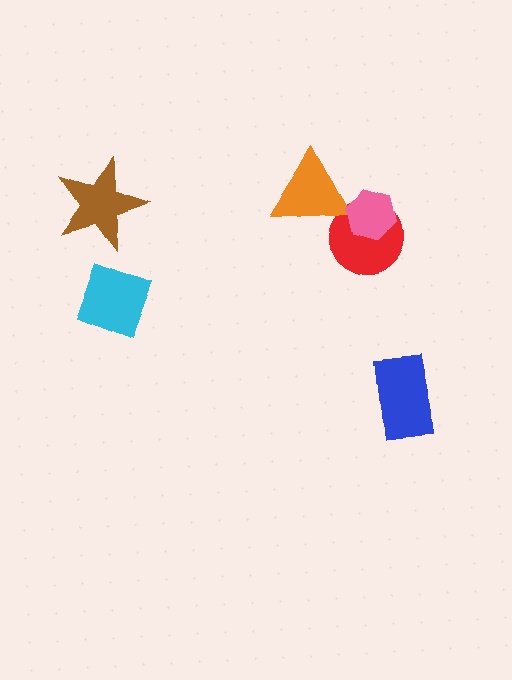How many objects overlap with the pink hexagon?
2 objects overlap with the pink hexagon.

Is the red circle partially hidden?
Yes, it is partially covered by another shape.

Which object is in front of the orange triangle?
The pink hexagon is in front of the orange triangle.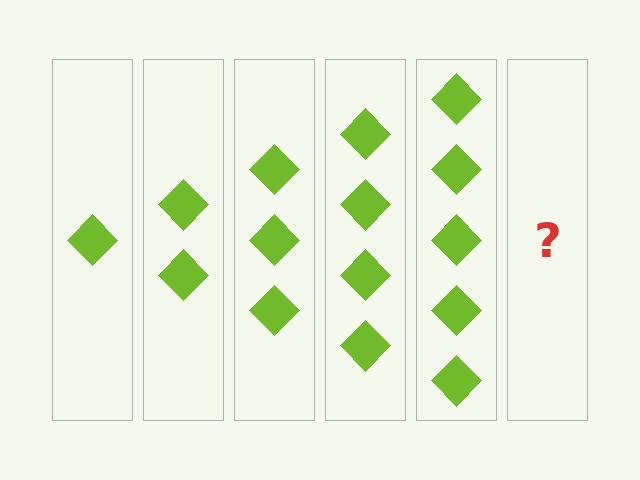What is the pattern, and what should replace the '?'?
The pattern is that each step adds one more diamond. The '?' should be 6 diamonds.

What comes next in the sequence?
The next element should be 6 diamonds.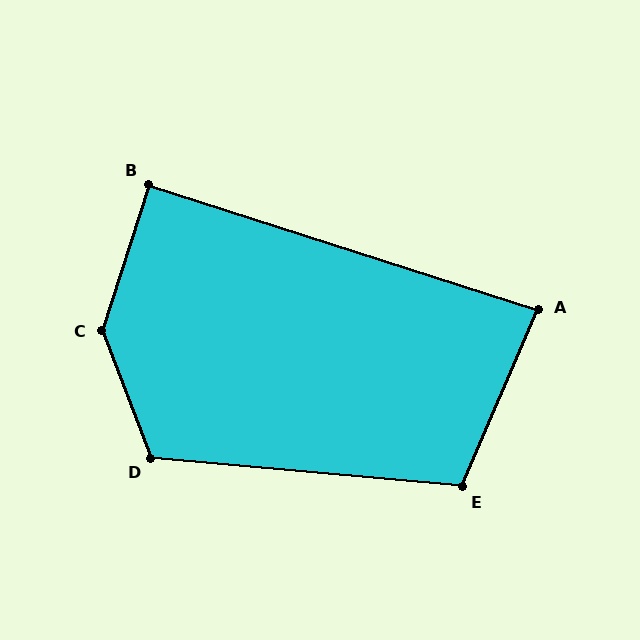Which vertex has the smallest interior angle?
A, at approximately 84 degrees.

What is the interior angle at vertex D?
Approximately 116 degrees (obtuse).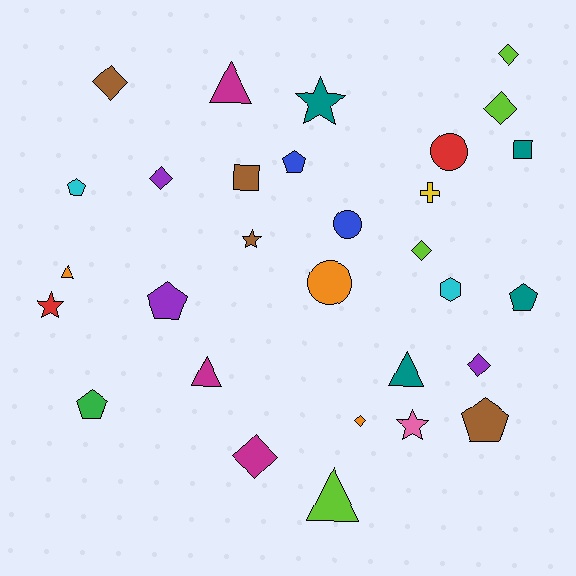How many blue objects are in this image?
There are 2 blue objects.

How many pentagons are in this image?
There are 6 pentagons.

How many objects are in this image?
There are 30 objects.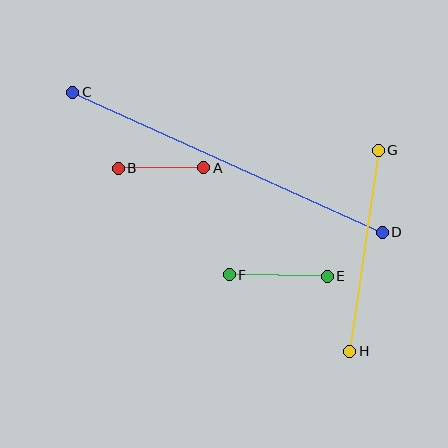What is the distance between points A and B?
The distance is approximately 86 pixels.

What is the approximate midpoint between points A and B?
The midpoint is at approximately (161, 168) pixels.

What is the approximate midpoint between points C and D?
The midpoint is at approximately (227, 162) pixels.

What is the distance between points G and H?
The distance is approximately 203 pixels.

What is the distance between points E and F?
The distance is approximately 98 pixels.